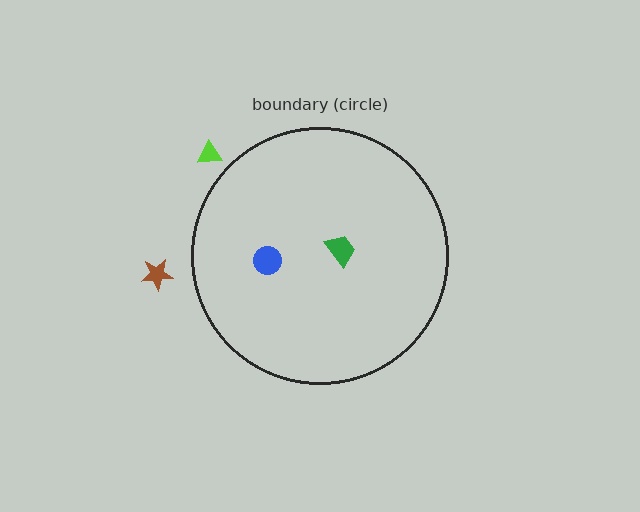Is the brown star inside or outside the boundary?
Outside.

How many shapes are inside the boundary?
2 inside, 2 outside.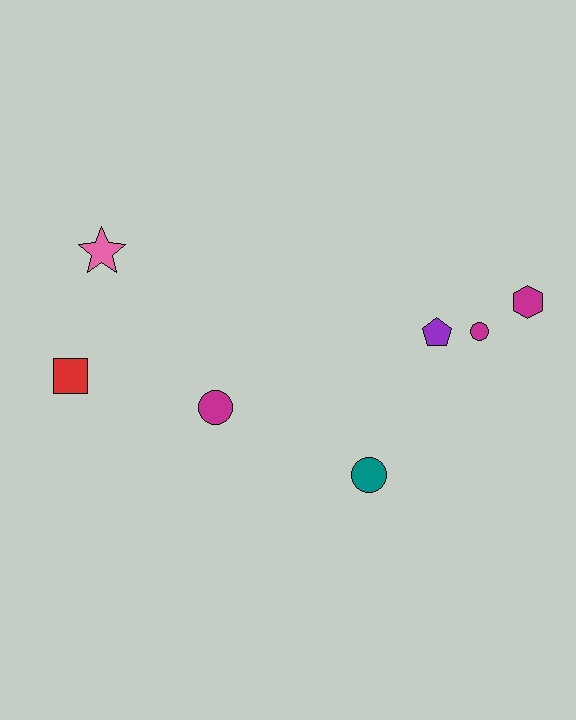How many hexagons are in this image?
There is 1 hexagon.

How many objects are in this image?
There are 7 objects.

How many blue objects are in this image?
There are no blue objects.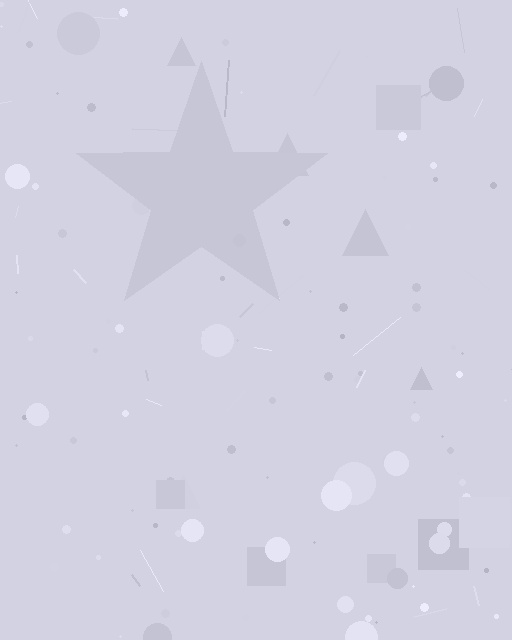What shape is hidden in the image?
A star is hidden in the image.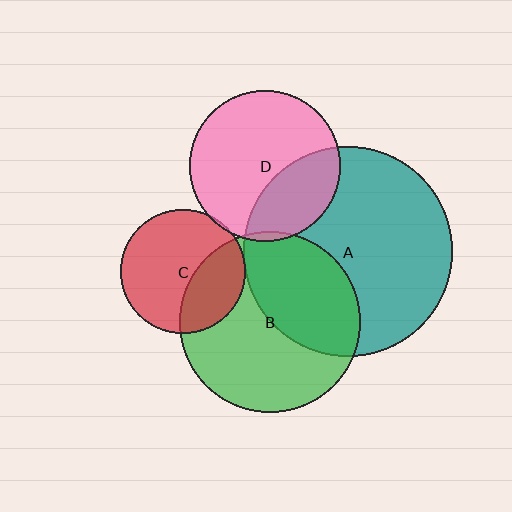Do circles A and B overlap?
Yes.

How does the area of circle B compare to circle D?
Approximately 1.4 times.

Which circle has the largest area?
Circle A (teal).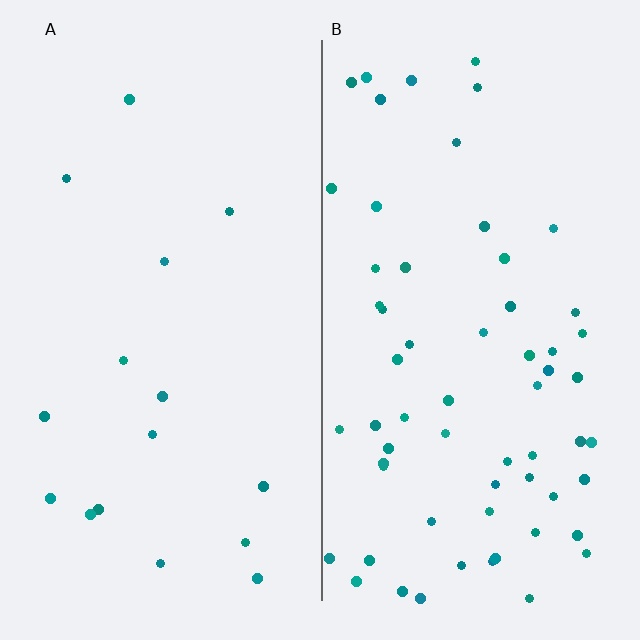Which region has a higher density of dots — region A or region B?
B (the right).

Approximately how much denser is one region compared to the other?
Approximately 3.8× — region B over region A.